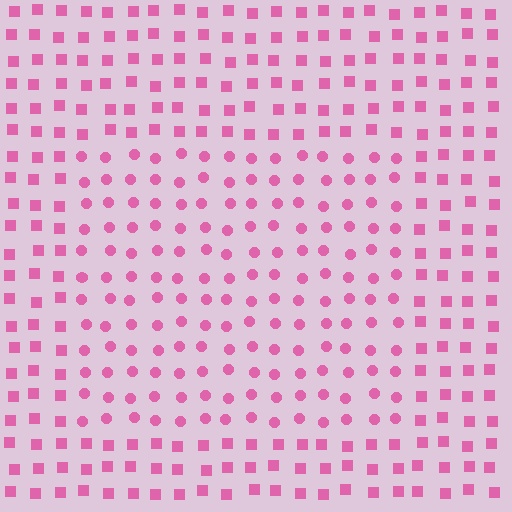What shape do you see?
I see a rectangle.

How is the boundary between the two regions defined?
The boundary is defined by a change in element shape: circles inside vs. squares outside. All elements share the same color and spacing.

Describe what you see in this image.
The image is filled with small pink elements arranged in a uniform grid. A rectangle-shaped region contains circles, while the surrounding area contains squares. The boundary is defined purely by the change in element shape.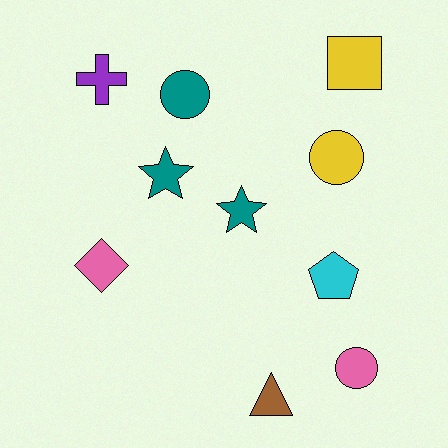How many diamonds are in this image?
There is 1 diamond.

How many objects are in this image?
There are 10 objects.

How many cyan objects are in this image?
There is 1 cyan object.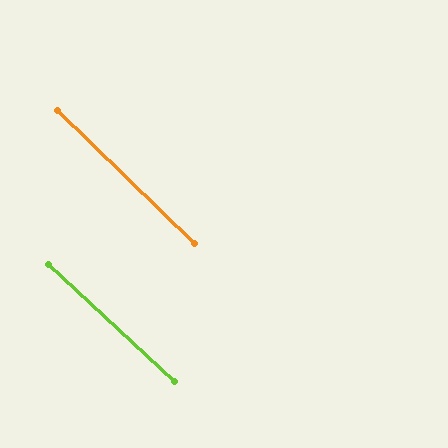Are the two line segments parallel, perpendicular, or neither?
Parallel — their directions differ by only 1.7°.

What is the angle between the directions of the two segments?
Approximately 2 degrees.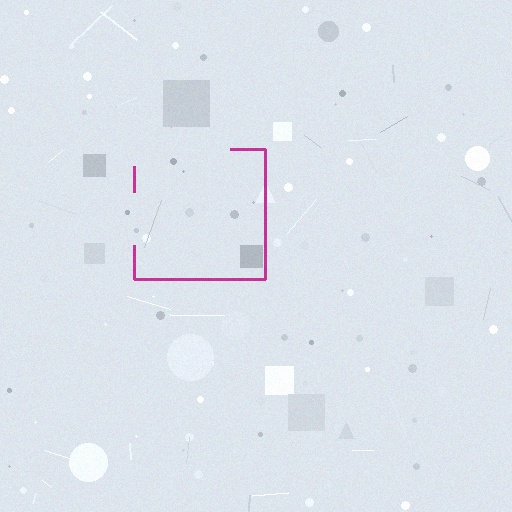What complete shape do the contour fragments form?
The contour fragments form a square.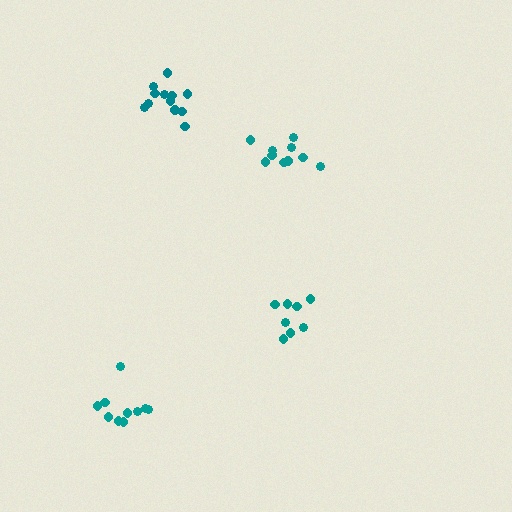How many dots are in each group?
Group 1: 10 dots, Group 2: 12 dots, Group 3: 8 dots, Group 4: 11 dots (41 total).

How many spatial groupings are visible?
There are 4 spatial groupings.